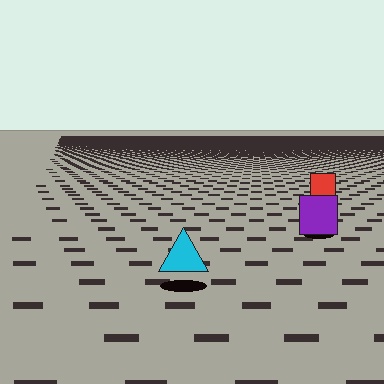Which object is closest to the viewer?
The cyan triangle is closest. The texture marks near it are larger and more spread out.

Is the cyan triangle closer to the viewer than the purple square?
Yes. The cyan triangle is closer — you can tell from the texture gradient: the ground texture is coarser near it.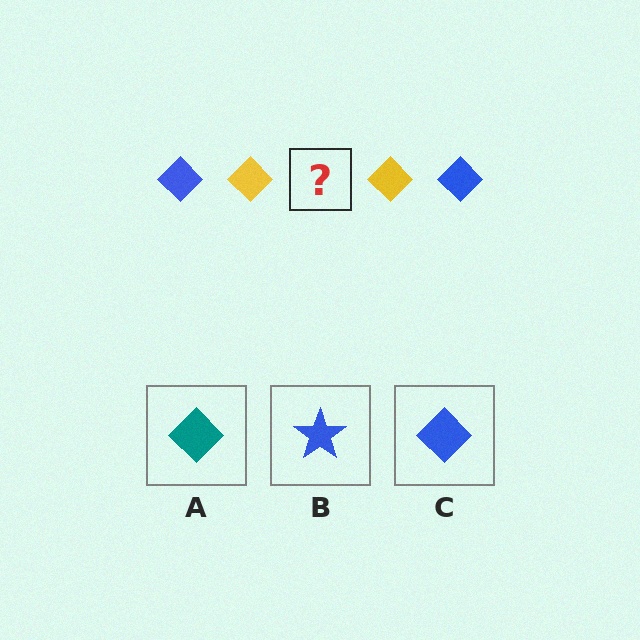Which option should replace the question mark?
Option C.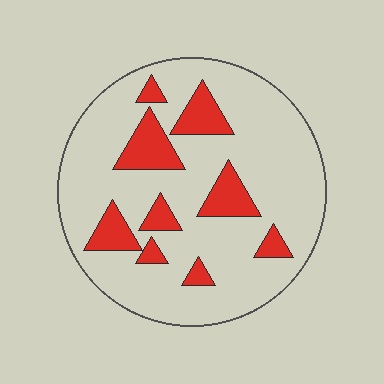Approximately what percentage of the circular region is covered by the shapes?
Approximately 20%.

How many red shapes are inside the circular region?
9.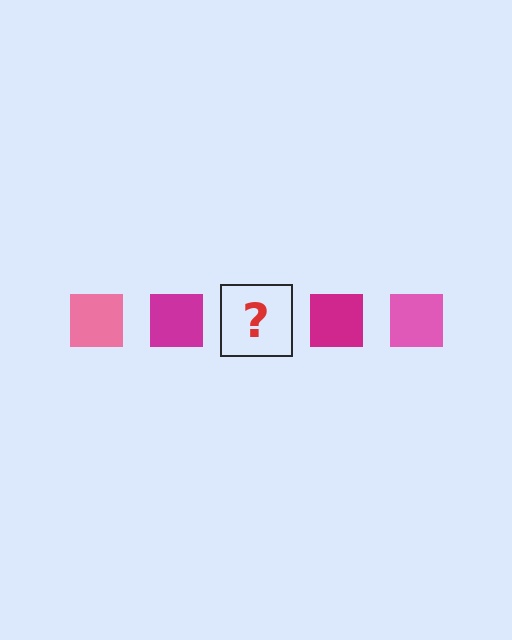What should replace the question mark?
The question mark should be replaced with a pink square.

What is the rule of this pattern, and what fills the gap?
The rule is that the pattern cycles through pink, magenta squares. The gap should be filled with a pink square.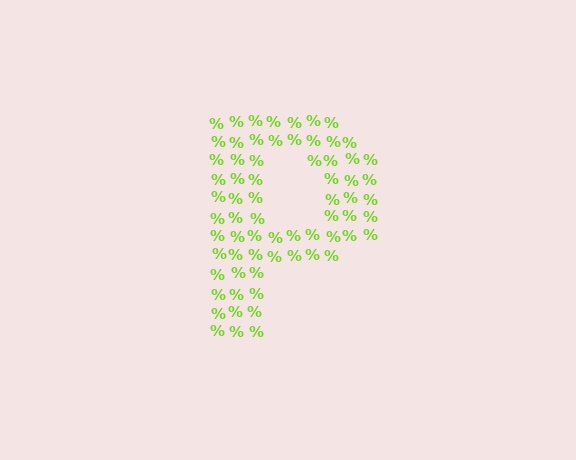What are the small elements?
The small elements are percent signs.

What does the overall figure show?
The overall figure shows the letter P.